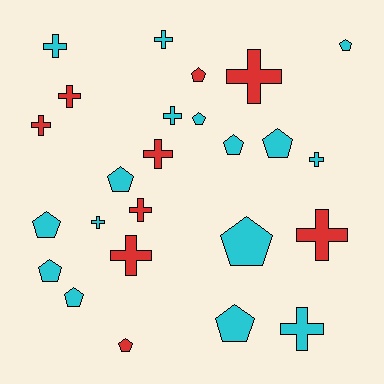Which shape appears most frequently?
Cross, with 13 objects.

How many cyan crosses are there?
There are 6 cyan crosses.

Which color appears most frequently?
Cyan, with 16 objects.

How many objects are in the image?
There are 25 objects.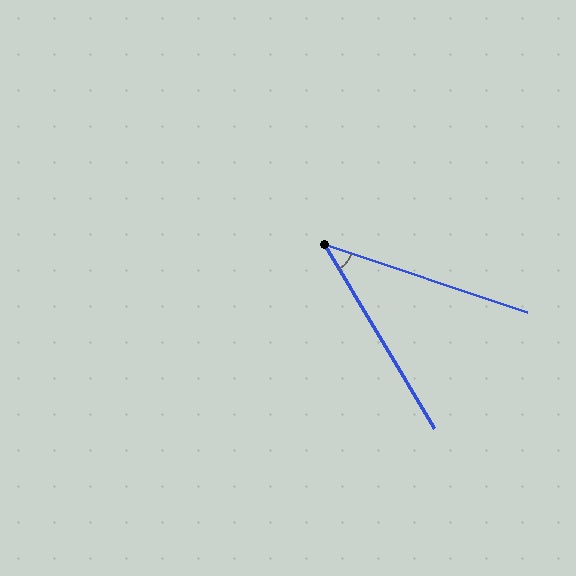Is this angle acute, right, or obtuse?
It is acute.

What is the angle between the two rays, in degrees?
Approximately 41 degrees.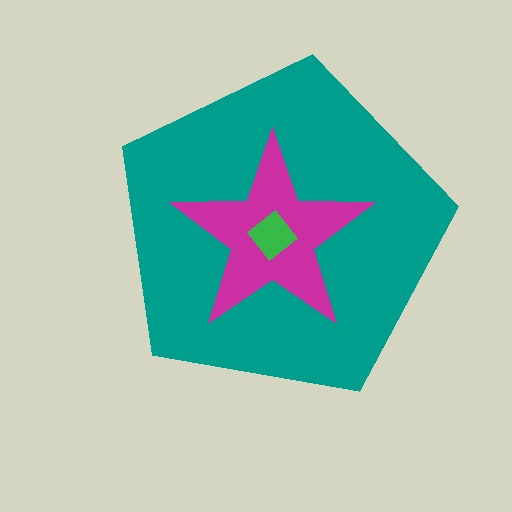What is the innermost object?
The green diamond.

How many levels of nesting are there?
3.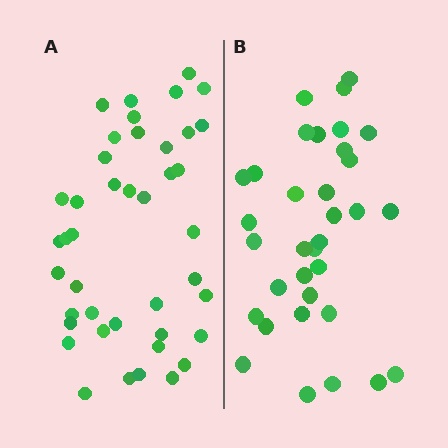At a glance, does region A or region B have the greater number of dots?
Region A (the left region) has more dots.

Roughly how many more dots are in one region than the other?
Region A has roughly 8 or so more dots than region B.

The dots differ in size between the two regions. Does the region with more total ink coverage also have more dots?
No. Region B has more total ink coverage because its dots are larger, but region A actually contains more individual dots. Total area can be misleading — the number of items is what matters here.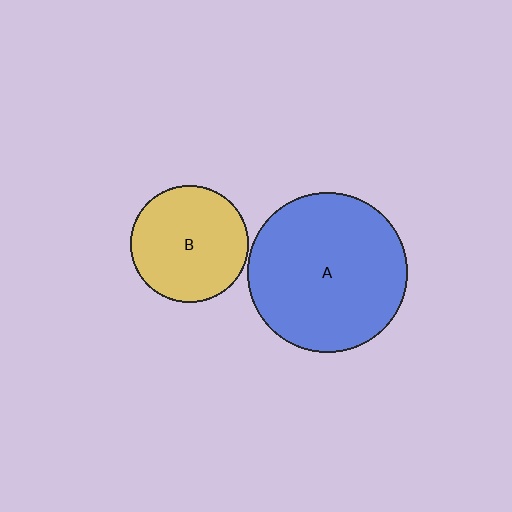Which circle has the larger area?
Circle A (blue).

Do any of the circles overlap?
No, none of the circles overlap.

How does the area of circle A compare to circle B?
Approximately 1.9 times.